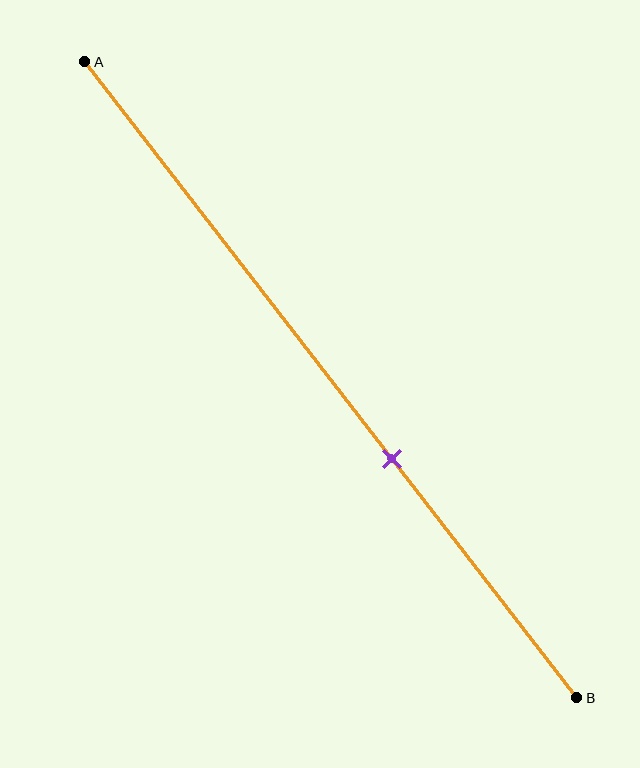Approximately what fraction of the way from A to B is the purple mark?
The purple mark is approximately 60% of the way from A to B.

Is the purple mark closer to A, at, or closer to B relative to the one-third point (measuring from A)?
The purple mark is closer to point B than the one-third point of segment AB.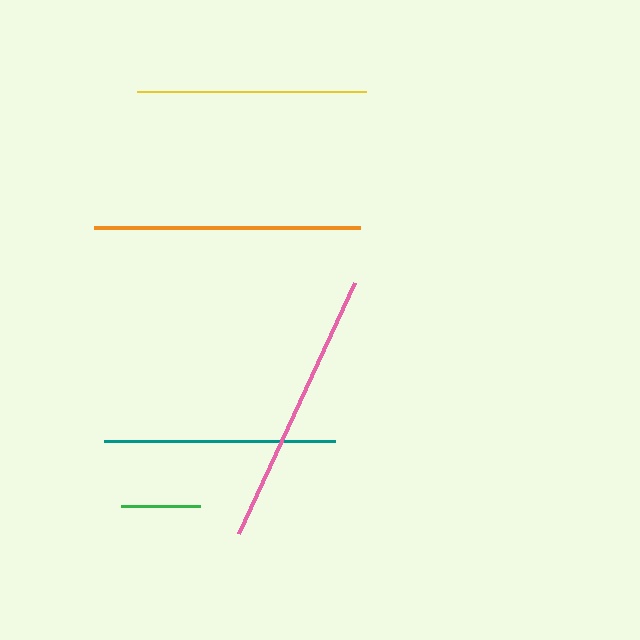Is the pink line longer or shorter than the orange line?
The pink line is longer than the orange line.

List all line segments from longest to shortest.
From longest to shortest: pink, orange, teal, yellow, green.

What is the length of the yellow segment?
The yellow segment is approximately 228 pixels long.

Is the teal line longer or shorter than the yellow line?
The teal line is longer than the yellow line.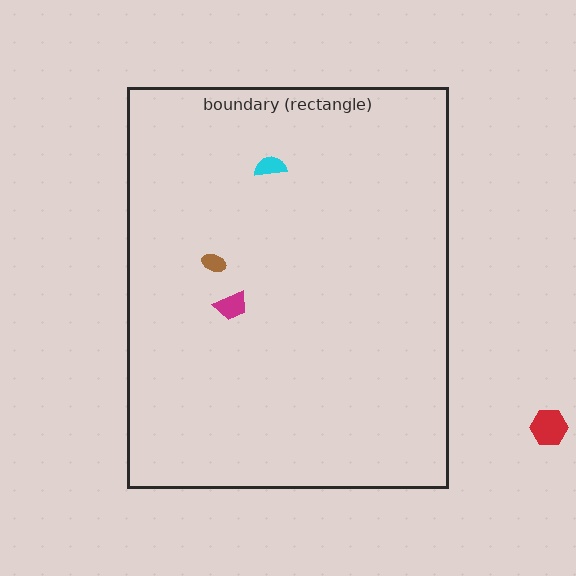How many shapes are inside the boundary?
3 inside, 1 outside.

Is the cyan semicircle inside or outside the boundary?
Inside.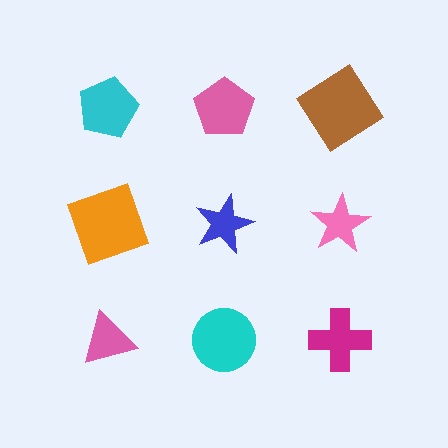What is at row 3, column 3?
A magenta cross.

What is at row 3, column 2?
A cyan circle.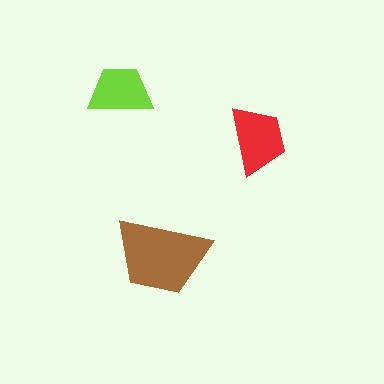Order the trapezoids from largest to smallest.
the brown one, the red one, the lime one.